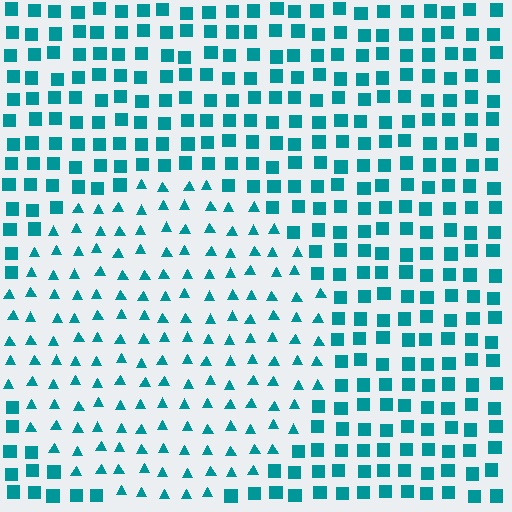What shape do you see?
I see a circle.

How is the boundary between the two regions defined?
The boundary is defined by a change in element shape: triangles inside vs. squares outside. All elements share the same color and spacing.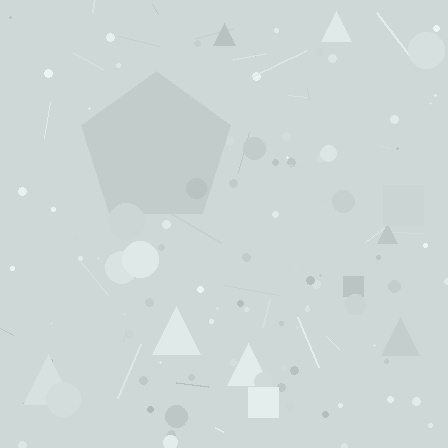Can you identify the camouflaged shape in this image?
The camouflaged shape is a pentagon.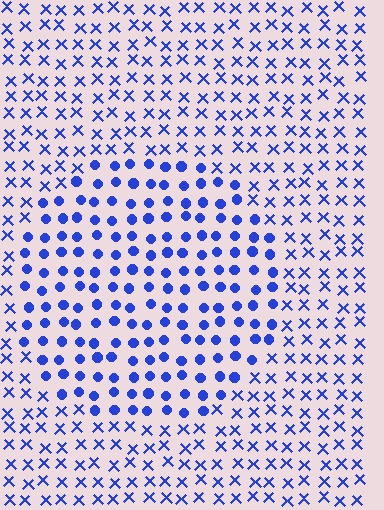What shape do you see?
I see a circle.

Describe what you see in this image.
The image is filled with small blue elements arranged in a uniform grid. A circle-shaped region contains circles, while the surrounding area contains X marks. The boundary is defined purely by the change in element shape.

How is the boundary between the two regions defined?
The boundary is defined by a change in element shape: circles inside vs. X marks outside. All elements share the same color and spacing.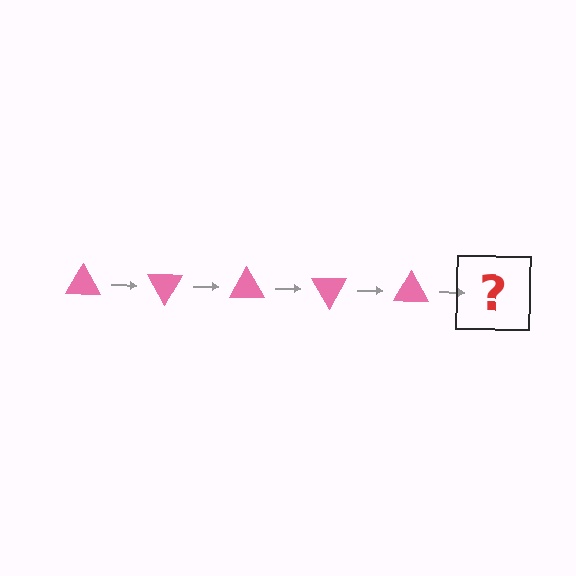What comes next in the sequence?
The next element should be a pink triangle rotated 300 degrees.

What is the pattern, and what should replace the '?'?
The pattern is that the triangle rotates 60 degrees each step. The '?' should be a pink triangle rotated 300 degrees.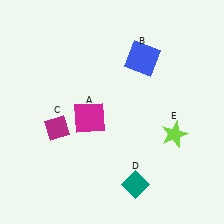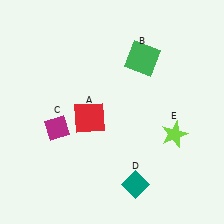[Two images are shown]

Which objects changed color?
A changed from magenta to red. B changed from blue to green.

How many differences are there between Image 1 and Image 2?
There are 2 differences between the two images.